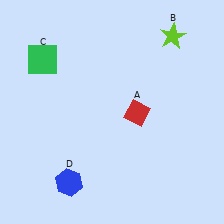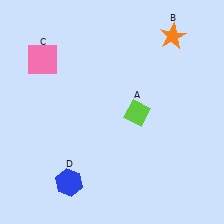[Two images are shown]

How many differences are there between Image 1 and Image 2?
There are 3 differences between the two images.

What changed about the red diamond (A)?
In Image 1, A is red. In Image 2, it changed to lime.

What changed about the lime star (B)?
In Image 1, B is lime. In Image 2, it changed to orange.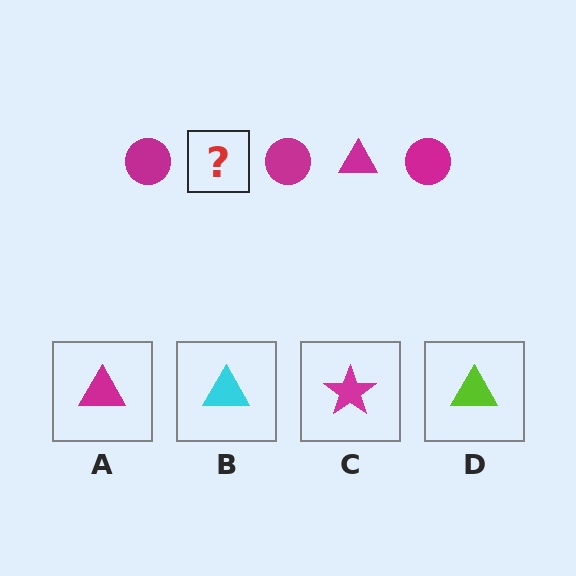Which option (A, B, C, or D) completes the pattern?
A.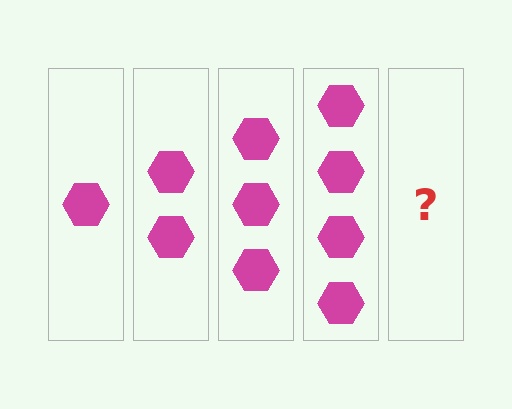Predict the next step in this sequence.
The next step is 5 hexagons.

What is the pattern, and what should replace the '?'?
The pattern is that each step adds one more hexagon. The '?' should be 5 hexagons.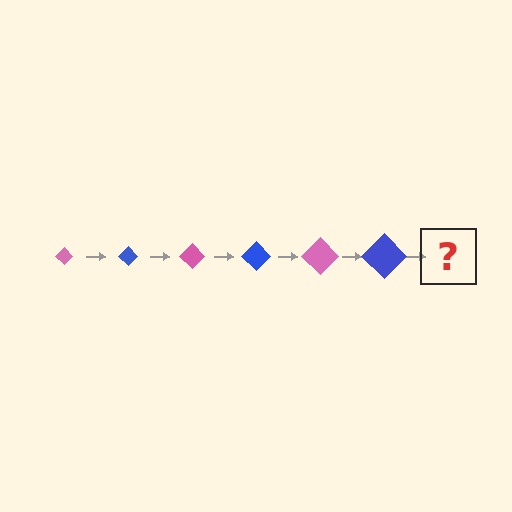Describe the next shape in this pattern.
It should be a pink diamond, larger than the previous one.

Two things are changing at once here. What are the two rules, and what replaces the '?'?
The two rules are that the diamond grows larger each step and the color cycles through pink and blue. The '?' should be a pink diamond, larger than the previous one.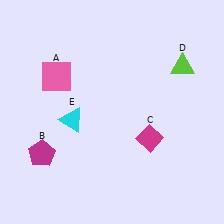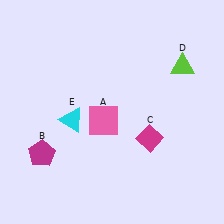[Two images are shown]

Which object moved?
The pink square (A) moved right.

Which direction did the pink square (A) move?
The pink square (A) moved right.